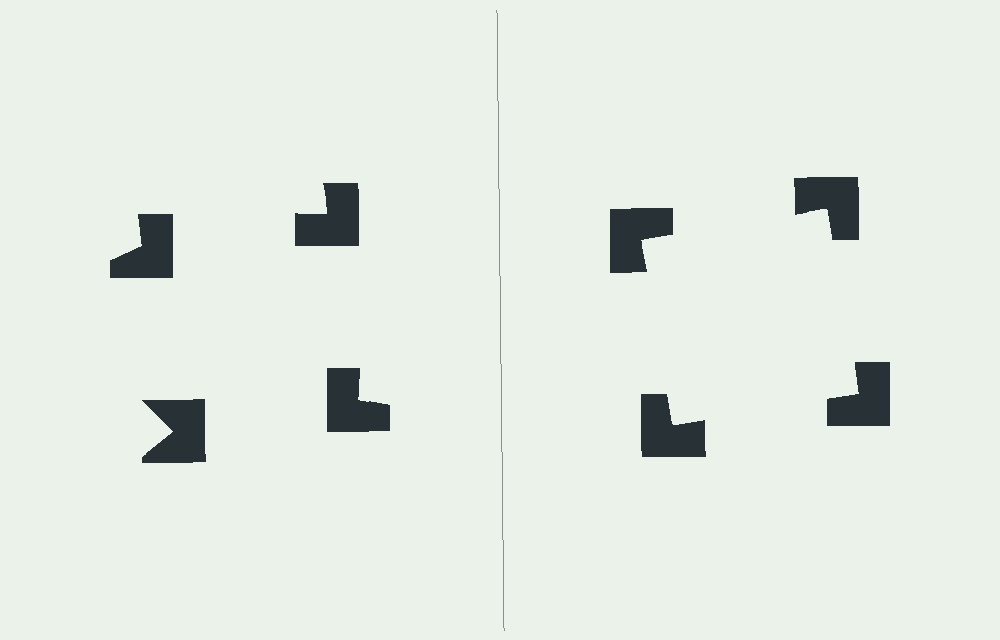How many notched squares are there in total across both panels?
8 — 4 on each side.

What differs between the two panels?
The notched squares are positioned identically on both sides; only the wedge orientations differ. On the right they align to a square; on the left they are misaligned.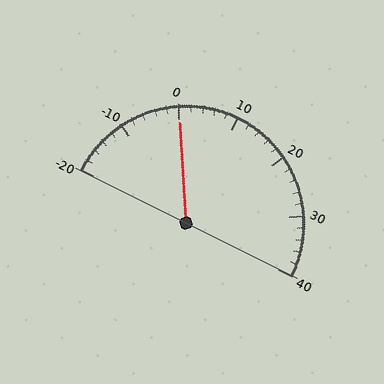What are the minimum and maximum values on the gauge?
The gauge ranges from -20 to 40.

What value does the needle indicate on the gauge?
The needle indicates approximately 0.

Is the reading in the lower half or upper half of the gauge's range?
The reading is in the lower half of the range (-20 to 40).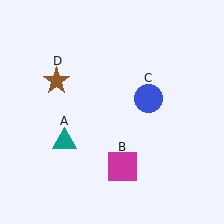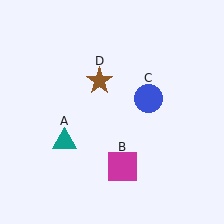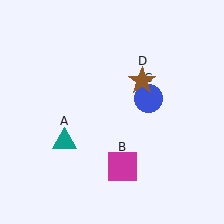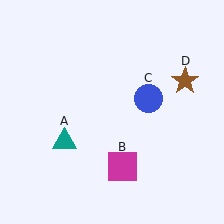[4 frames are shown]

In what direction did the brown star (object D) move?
The brown star (object D) moved right.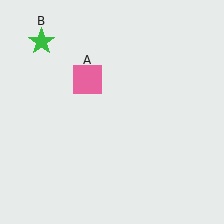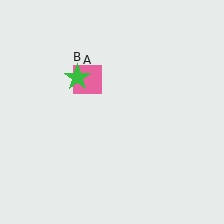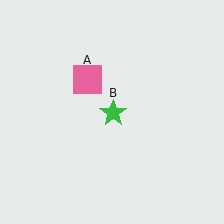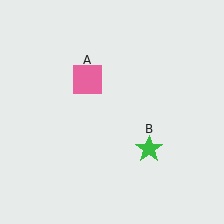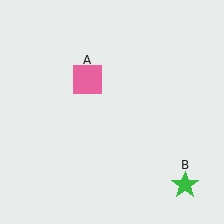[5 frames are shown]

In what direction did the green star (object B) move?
The green star (object B) moved down and to the right.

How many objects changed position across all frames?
1 object changed position: green star (object B).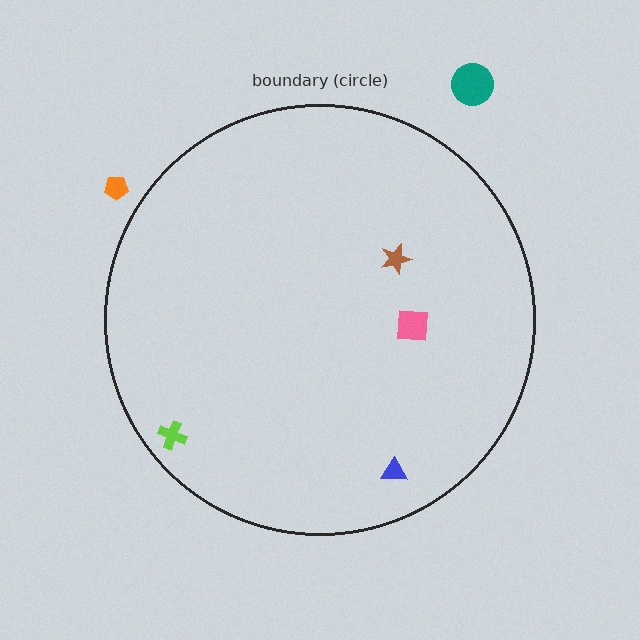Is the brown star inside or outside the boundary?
Inside.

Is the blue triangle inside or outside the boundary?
Inside.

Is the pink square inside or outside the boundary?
Inside.